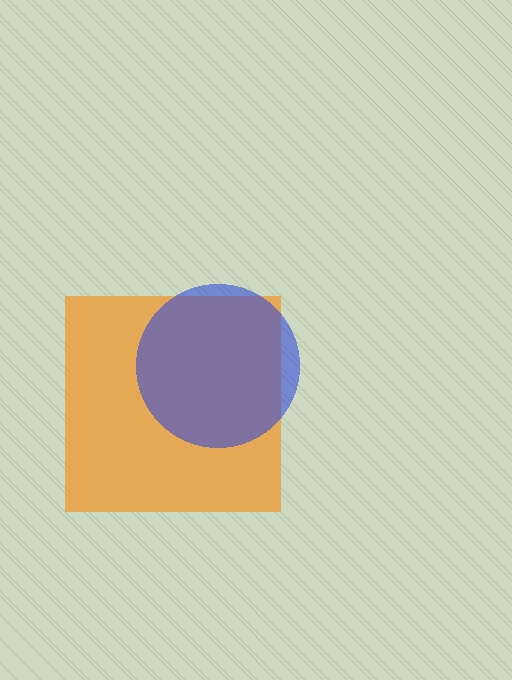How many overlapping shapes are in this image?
There are 2 overlapping shapes in the image.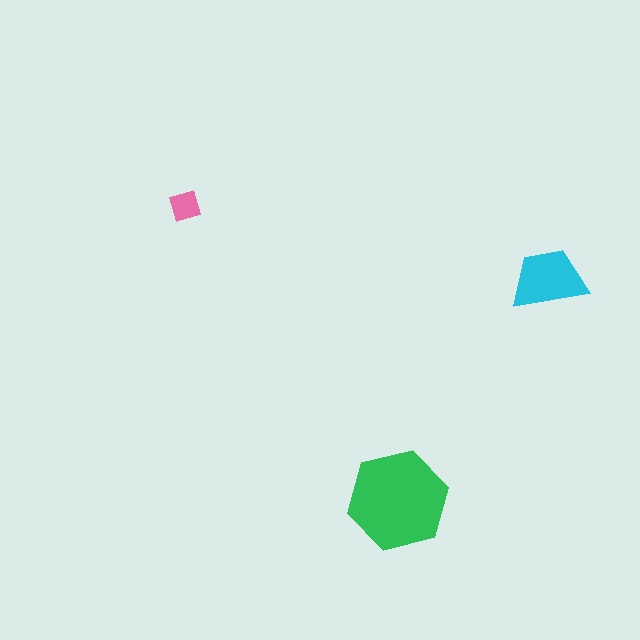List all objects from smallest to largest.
The pink square, the cyan trapezoid, the green hexagon.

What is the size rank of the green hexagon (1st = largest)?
1st.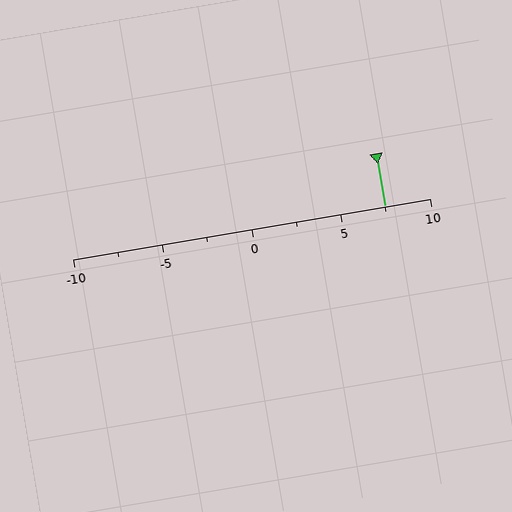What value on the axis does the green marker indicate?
The marker indicates approximately 7.5.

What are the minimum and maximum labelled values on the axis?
The axis runs from -10 to 10.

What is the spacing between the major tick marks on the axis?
The major ticks are spaced 5 apart.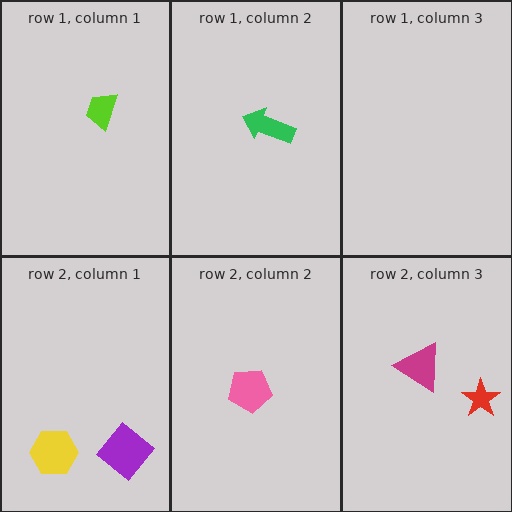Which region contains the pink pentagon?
The row 2, column 2 region.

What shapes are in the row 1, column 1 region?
The lime trapezoid.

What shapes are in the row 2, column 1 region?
The yellow hexagon, the purple diamond.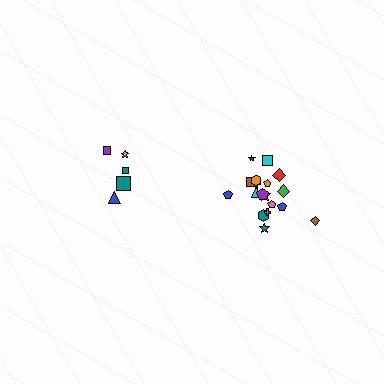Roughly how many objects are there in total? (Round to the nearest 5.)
Roughly 25 objects in total.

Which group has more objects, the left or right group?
The right group.